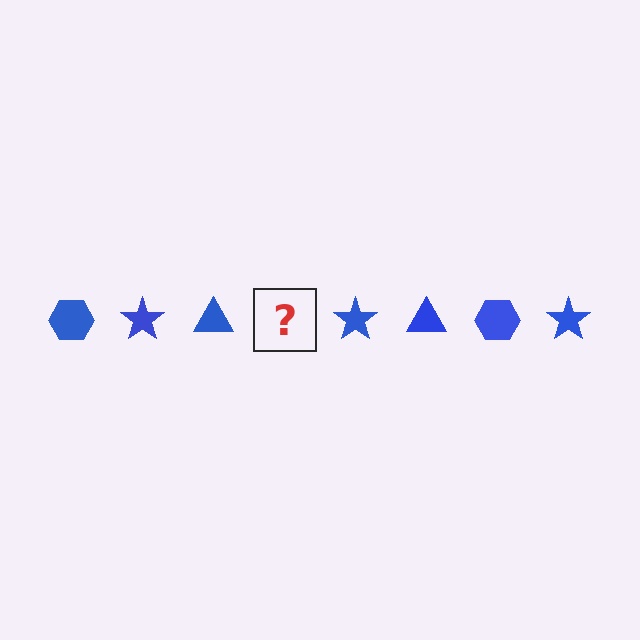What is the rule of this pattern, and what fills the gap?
The rule is that the pattern cycles through hexagon, star, triangle shapes in blue. The gap should be filled with a blue hexagon.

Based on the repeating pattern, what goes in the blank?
The blank should be a blue hexagon.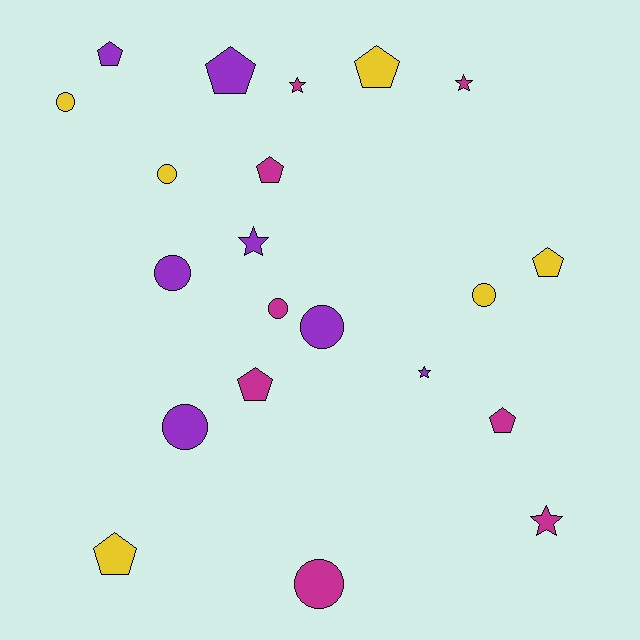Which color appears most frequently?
Magenta, with 8 objects.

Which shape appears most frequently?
Circle, with 8 objects.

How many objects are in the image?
There are 21 objects.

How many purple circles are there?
There are 3 purple circles.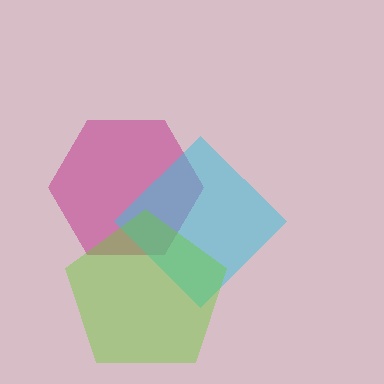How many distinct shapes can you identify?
There are 3 distinct shapes: a magenta hexagon, a cyan diamond, a lime pentagon.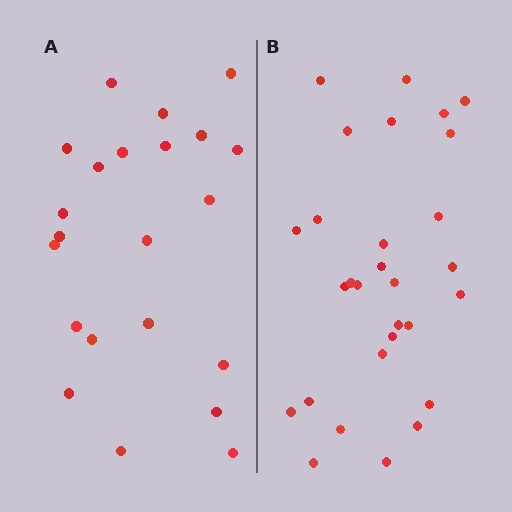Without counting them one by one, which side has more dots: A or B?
Region B (the right region) has more dots.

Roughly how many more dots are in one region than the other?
Region B has roughly 8 or so more dots than region A.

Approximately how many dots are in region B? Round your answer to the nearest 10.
About 30 dots. (The exact count is 29, which rounds to 30.)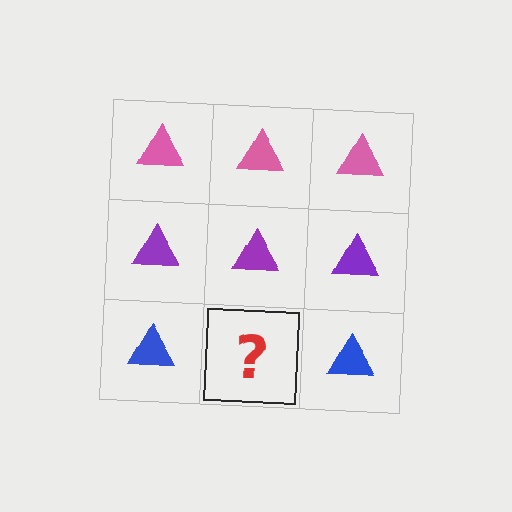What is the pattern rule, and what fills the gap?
The rule is that each row has a consistent color. The gap should be filled with a blue triangle.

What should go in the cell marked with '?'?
The missing cell should contain a blue triangle.